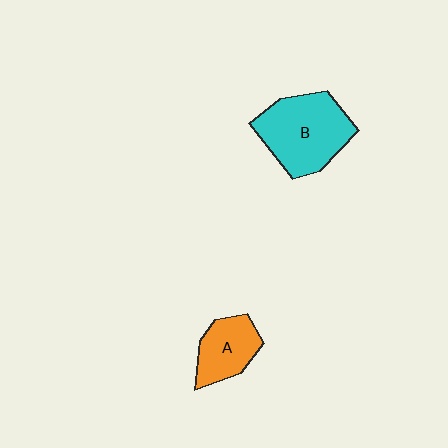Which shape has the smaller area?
Shape A (orange).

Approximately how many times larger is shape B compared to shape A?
Approximately 1.8 times.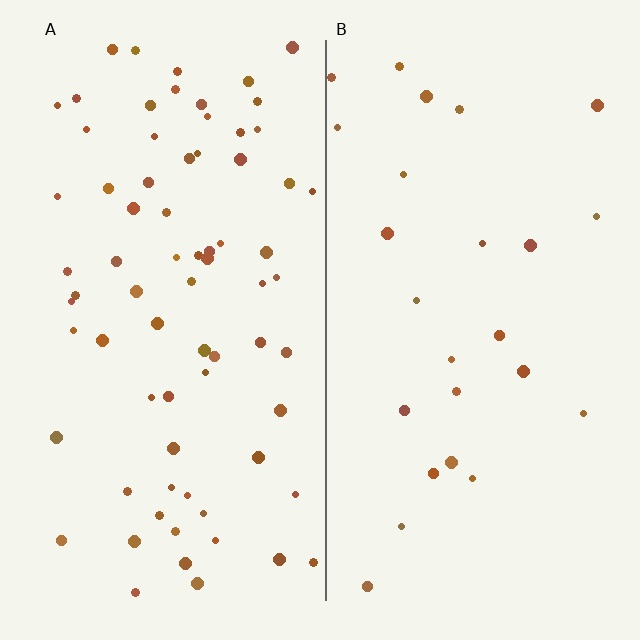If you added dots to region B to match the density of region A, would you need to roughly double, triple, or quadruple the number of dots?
Approximately triple.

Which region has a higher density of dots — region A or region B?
A (the left).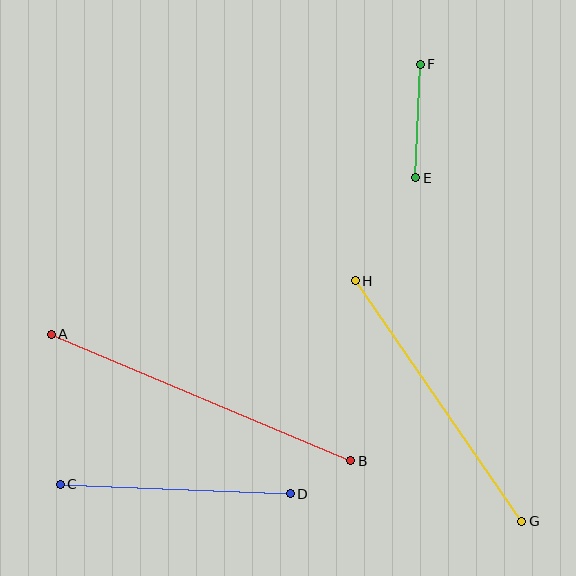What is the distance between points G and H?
The distance is approximately 292 pixels.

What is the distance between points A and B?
The distance is approximately 325 pixels.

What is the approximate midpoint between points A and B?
The midpoint is at approximately (201, 397) pixels.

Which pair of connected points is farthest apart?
Points A and B are farthest apart.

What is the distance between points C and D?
The distance is approximately 231 pixels.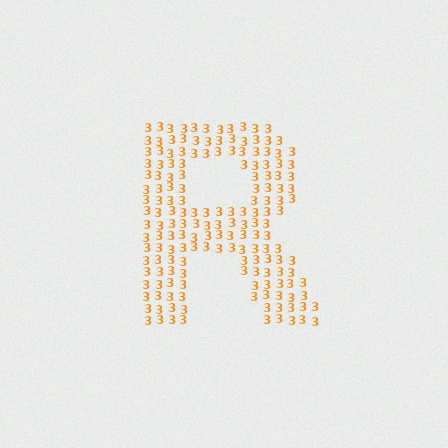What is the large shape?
The large shape is the letter R.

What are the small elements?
The small elements are digit 3's.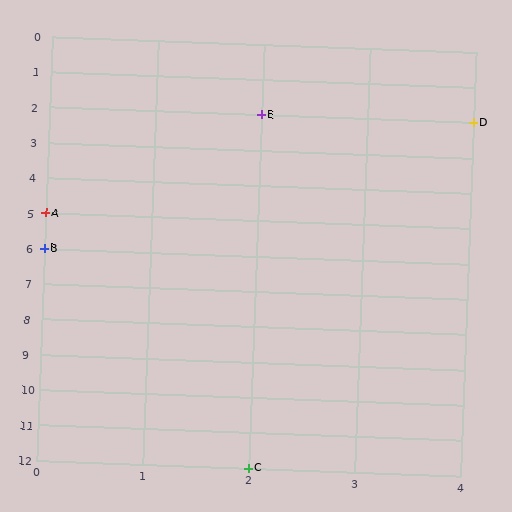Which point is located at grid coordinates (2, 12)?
Point C is at (2, 12).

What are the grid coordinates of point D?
Point D is at grid coordinates (4, 2).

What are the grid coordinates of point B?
Point B is at grid coordinates (0, 6).